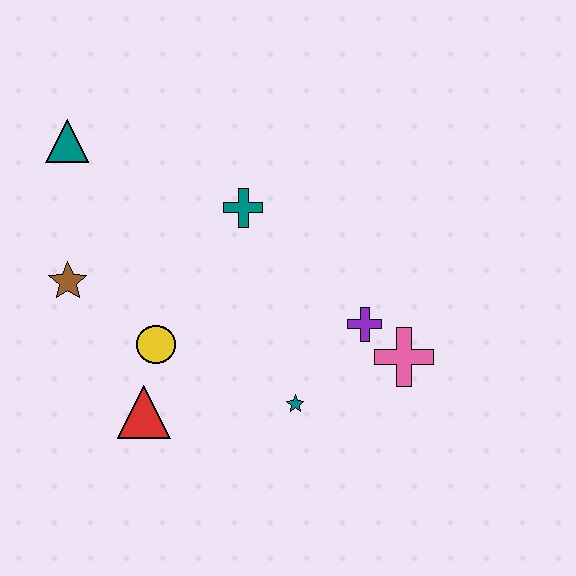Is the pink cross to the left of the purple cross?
No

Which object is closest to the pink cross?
The purple cross is closest to the pink cross.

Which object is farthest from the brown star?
The pink cross is farthest from the brown star.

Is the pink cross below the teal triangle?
Yes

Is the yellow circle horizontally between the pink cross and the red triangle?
Yes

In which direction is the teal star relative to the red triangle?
The teal star is to the right of the red triangle.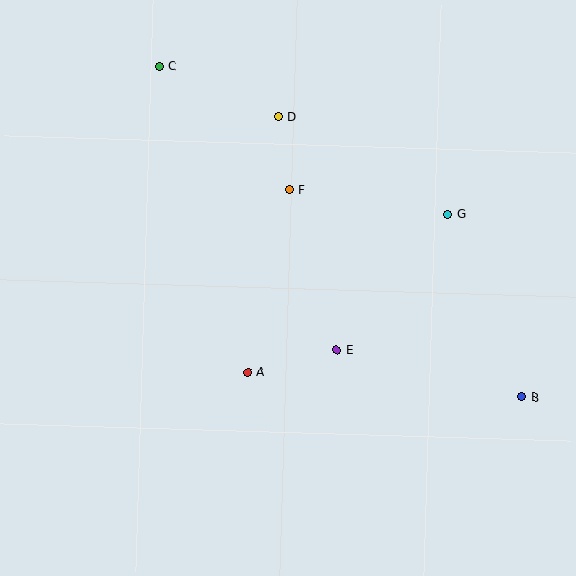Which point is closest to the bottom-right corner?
Point B is closest to the bottom-right corner.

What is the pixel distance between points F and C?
The distance between F and C is 180 pixels.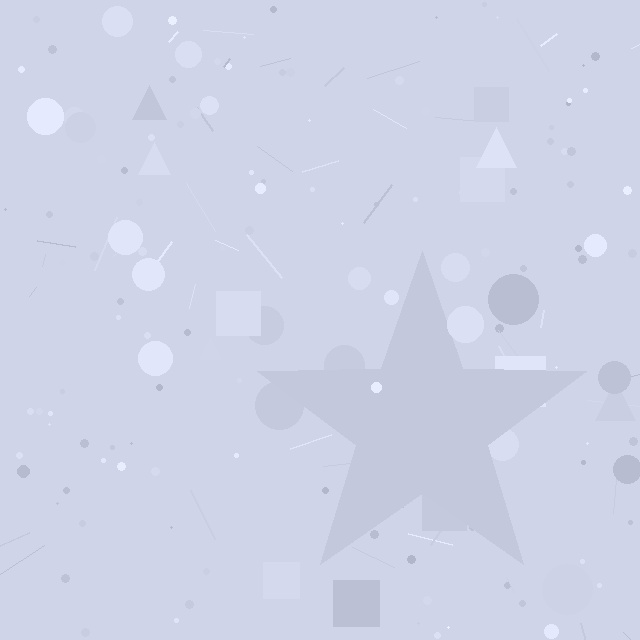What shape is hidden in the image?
A star is hidden in the image.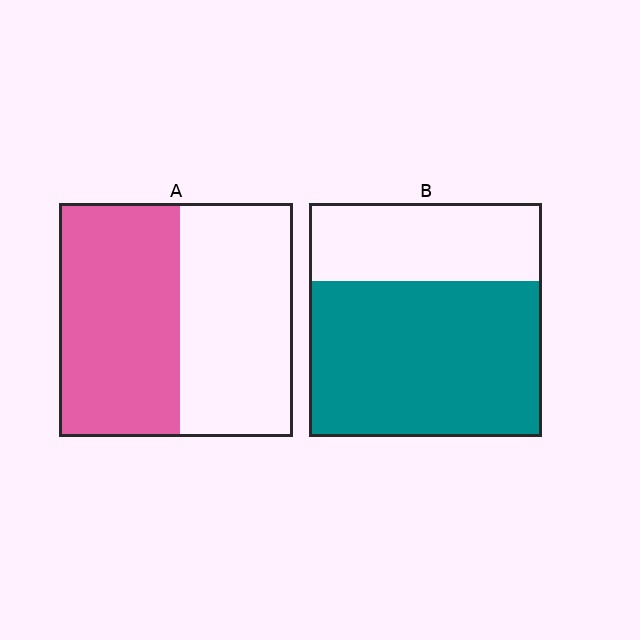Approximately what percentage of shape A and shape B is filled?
A is approximately 50% and B is approximately 65%.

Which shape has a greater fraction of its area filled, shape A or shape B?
Shape B.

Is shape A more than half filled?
Roughly half.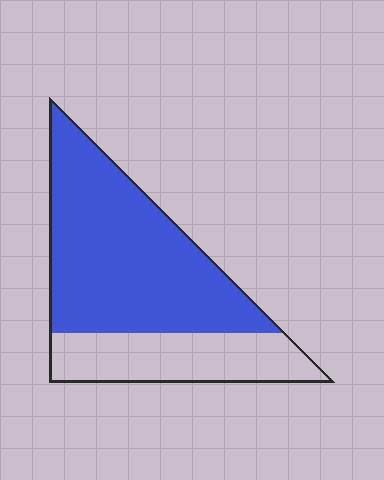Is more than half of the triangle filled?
Yes.